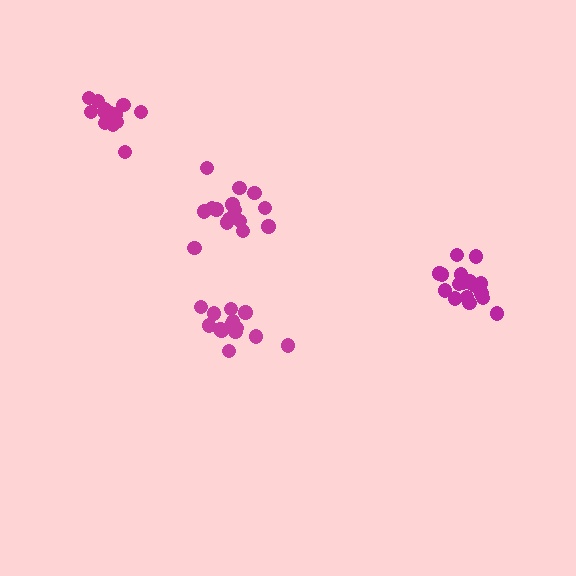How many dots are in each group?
Group 1: 14 dots, Group 2: 13 dots, Group 3: 15 dots, Group 4: 18 dots (60 total).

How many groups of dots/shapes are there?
There are 4 groups.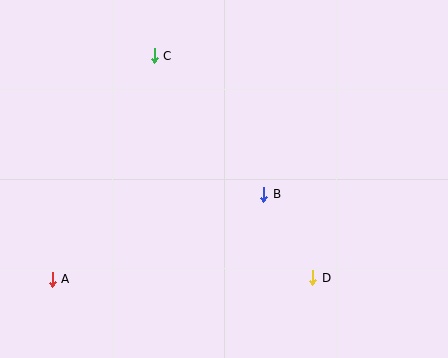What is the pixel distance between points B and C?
The distance between B and C is 177 pixels.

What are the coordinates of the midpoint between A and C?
The midpoint between A and C is at (103, 167).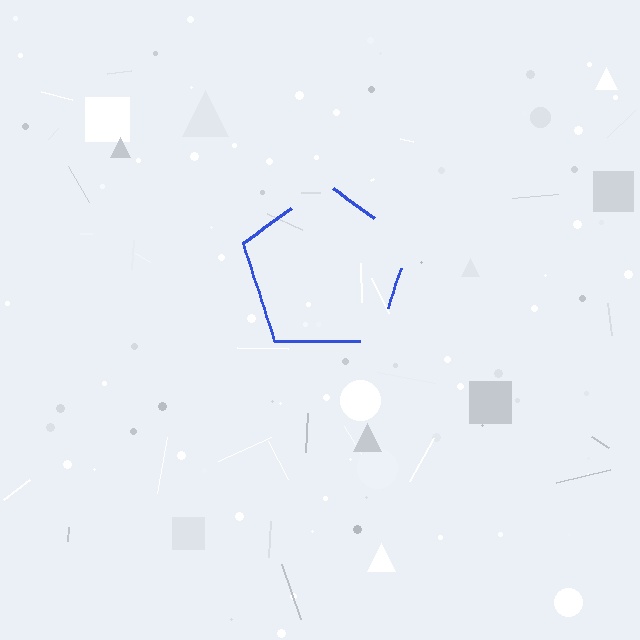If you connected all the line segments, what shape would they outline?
They would outline a pentagon.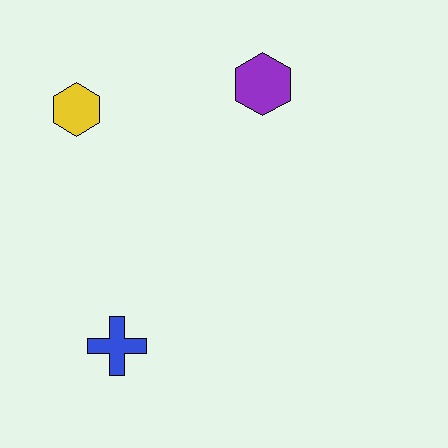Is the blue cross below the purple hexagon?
Yes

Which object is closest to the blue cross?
The yellow hexagon is closest to the blue cross.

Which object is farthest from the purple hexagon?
The blue cross is farthest from the purple hexagon.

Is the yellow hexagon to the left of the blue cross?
Yes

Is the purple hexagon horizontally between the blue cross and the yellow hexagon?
No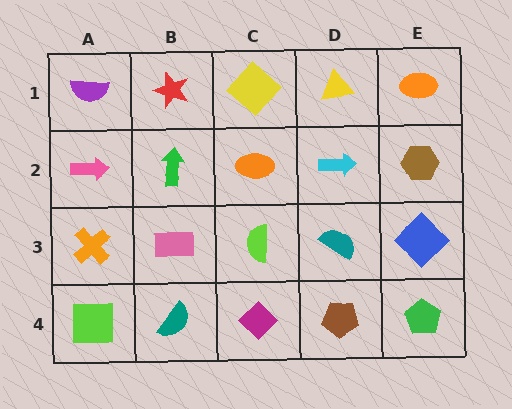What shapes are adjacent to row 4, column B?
A pink rectangle (row 3, column B), a lime square (row 4, column A), a magenta diamond (row 4, column C).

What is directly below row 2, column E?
A blue diamond.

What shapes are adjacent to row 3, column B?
A green arrow (row 2, column B), a teal semicircle (row 4, column B), an orange cross (row 3, column A), a lime semicircle (row 3, column C).